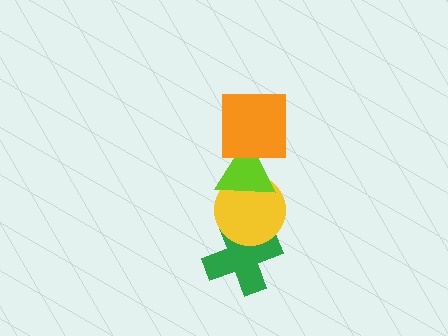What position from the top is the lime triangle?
The lime triangle is 2nd from the top.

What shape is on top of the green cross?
The yellow circle is on top of the green cross.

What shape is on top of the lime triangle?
The orange square is on top of the lime triangle.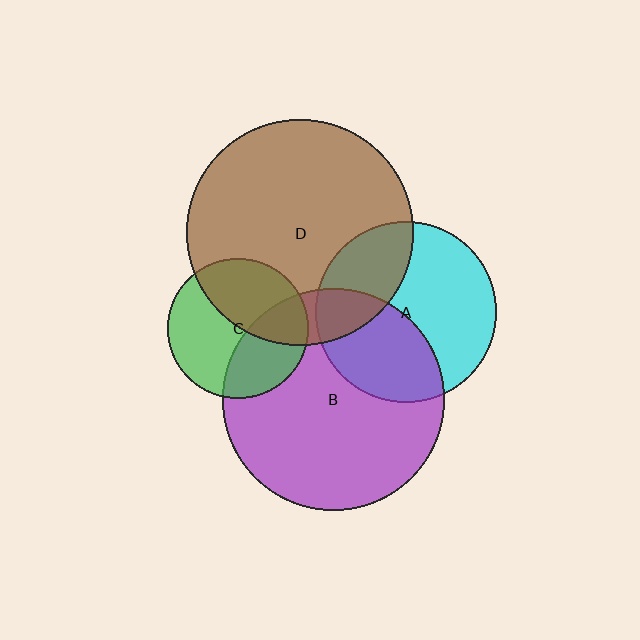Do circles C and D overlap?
Yes.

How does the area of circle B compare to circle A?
Approximately 1.5 times.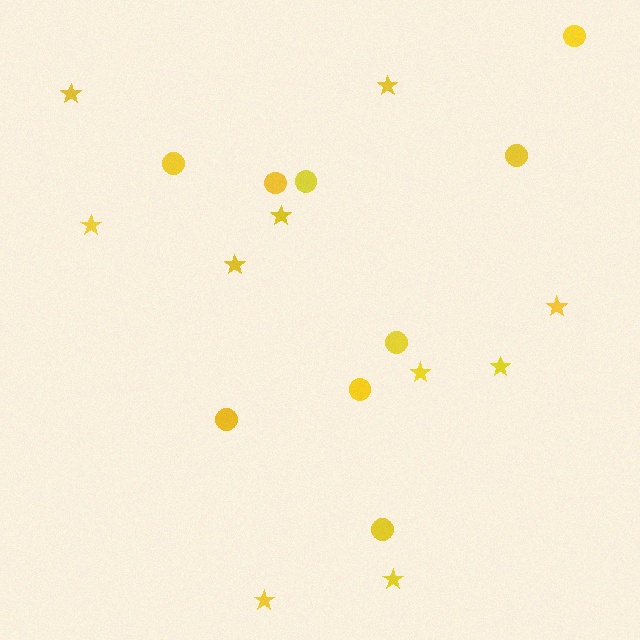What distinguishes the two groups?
There are 2 groups: one group of circles (9) and one group of stars (10).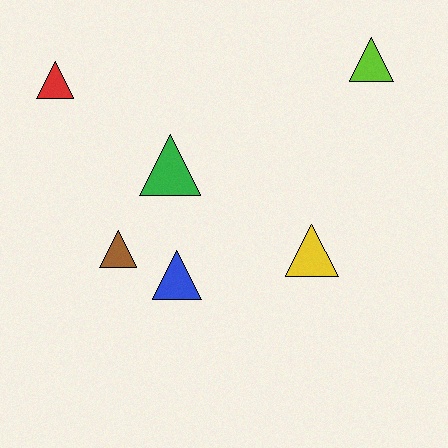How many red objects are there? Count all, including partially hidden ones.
There is 1 red object.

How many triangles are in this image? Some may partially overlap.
There are 6 triangles.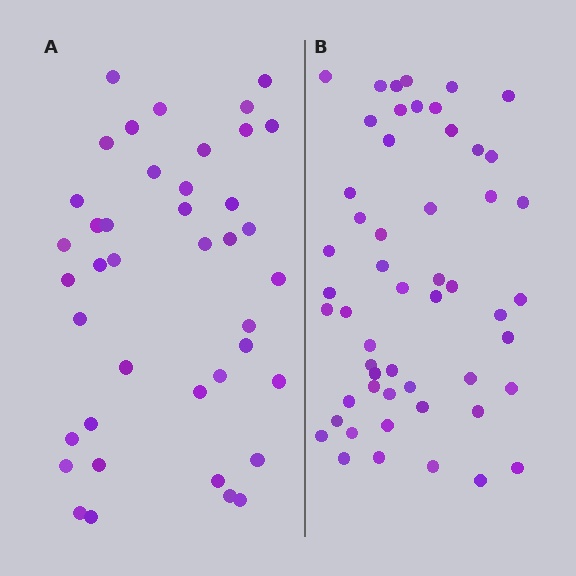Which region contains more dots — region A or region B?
Region B (the right region) has more dots.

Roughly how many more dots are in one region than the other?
Region B has roughly 12 or so more dots than region A.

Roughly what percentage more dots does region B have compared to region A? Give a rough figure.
About 30% more.